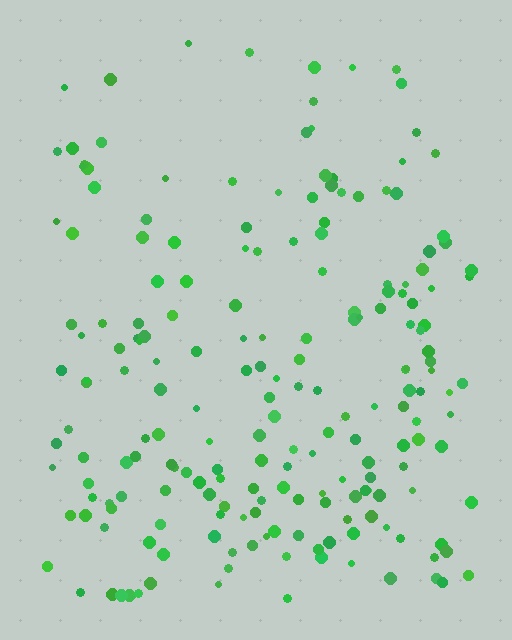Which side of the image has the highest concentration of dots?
The bottom.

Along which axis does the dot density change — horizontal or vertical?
Vertical.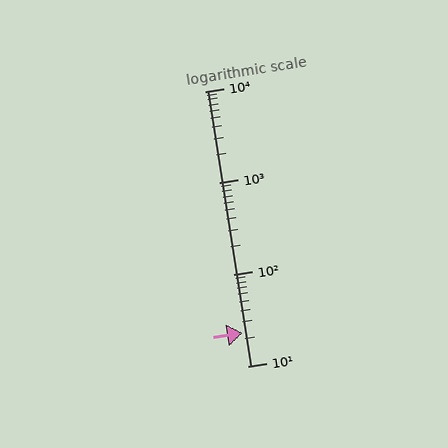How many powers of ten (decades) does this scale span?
The scale spans 3 decades, from 10 to 10000.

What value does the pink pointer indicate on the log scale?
The pointer indicates approximately 23.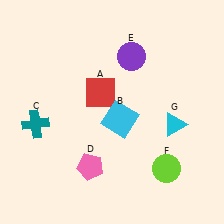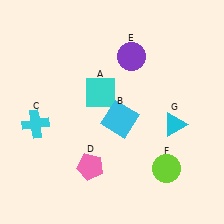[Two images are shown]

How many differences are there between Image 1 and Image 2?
There are 2 differences between the two images.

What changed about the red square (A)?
In Image 1, A is red. In Image 2, it changed to cyan.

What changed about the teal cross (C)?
In Image 1, C is teal. In Image 2, it changed to cyan.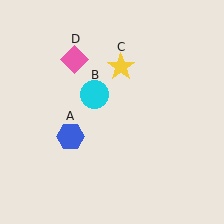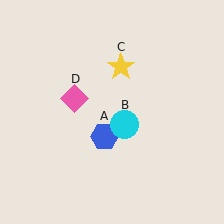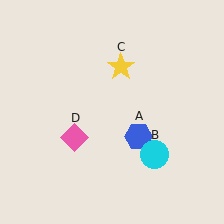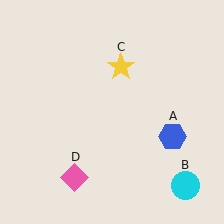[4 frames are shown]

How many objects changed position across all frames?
3 objects changed position: blue hexagon (object A), cyan circle (object B), pink diamond (object D).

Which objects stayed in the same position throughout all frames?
Yellow star (object C) remained stationary.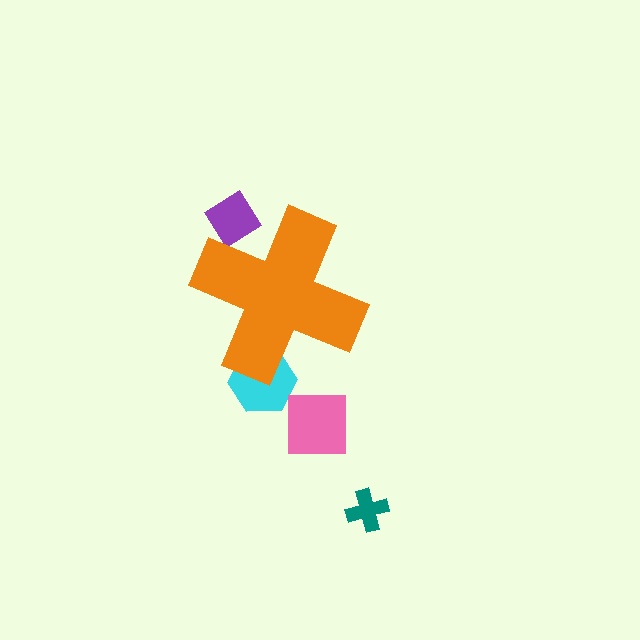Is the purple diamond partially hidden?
Yes, the purple diamond is partially hidden behind the orange cross.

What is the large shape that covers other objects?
An orange cross.